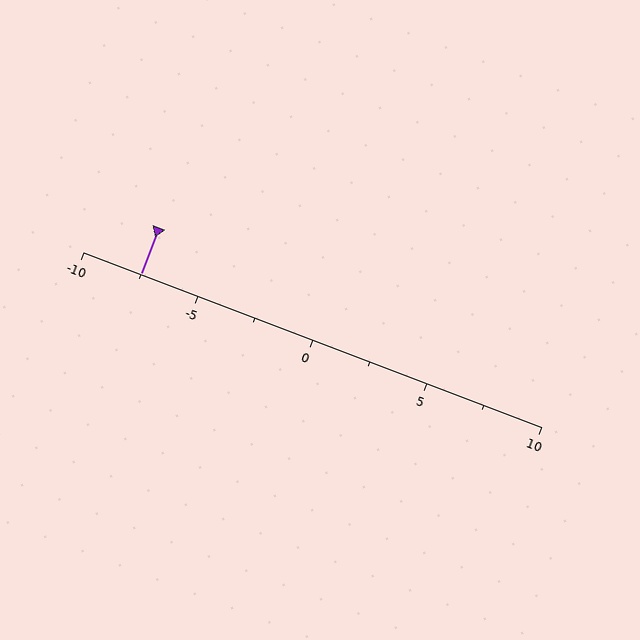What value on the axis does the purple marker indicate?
The marker indicates approximately -7.5.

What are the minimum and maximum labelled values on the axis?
The axis runs from -10 to 10.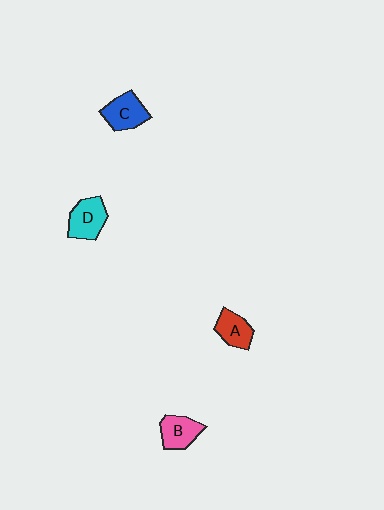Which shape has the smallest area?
Shape A (red).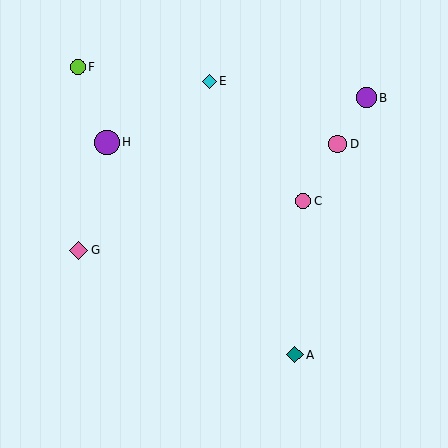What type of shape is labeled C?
Shape C is a pink circle.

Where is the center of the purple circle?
The center of the purple circle is at (107, 142).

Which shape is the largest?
The purple circle (labeled H) is the largest.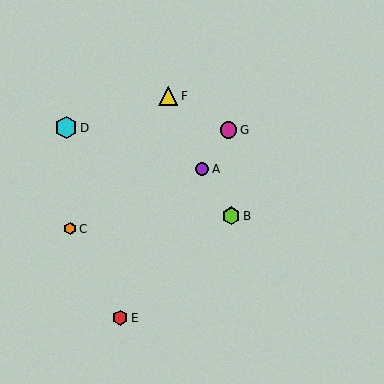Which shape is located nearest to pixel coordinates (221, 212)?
The lime hexagon (labeled B) at (231, 216) is nearest to that location.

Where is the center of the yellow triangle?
The center of the yellow triangle is at (168, 96).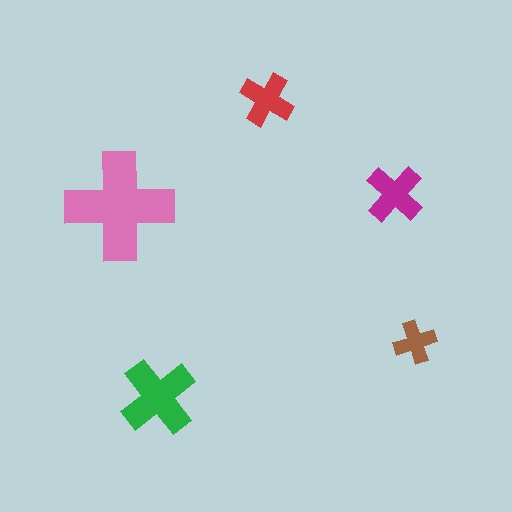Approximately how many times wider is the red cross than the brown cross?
About 1.5 times wider.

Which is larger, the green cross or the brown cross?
The green one.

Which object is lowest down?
The green cross is bottommost.